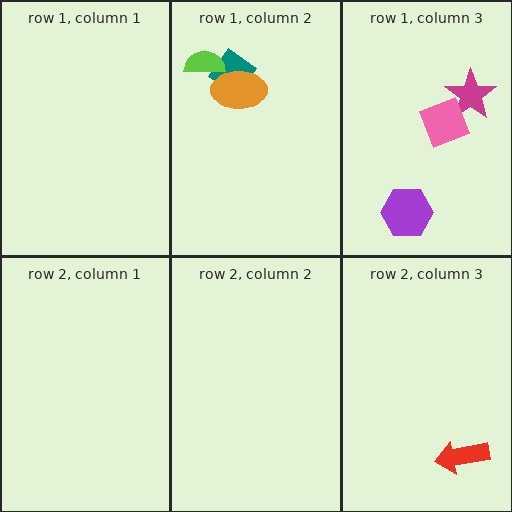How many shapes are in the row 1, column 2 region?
3.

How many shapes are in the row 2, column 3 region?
1.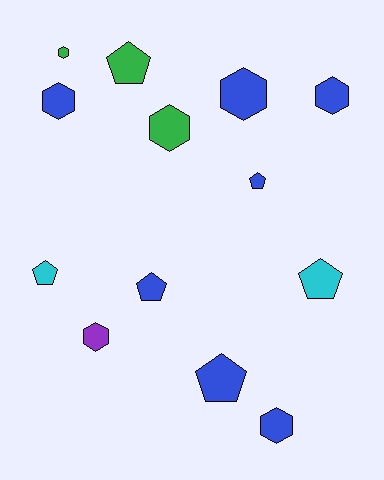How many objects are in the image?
There are 13 objects.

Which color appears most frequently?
Blue, with 7 objects.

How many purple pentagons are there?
There are no purple pentagons.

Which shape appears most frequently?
Hexagon, with 7 objects.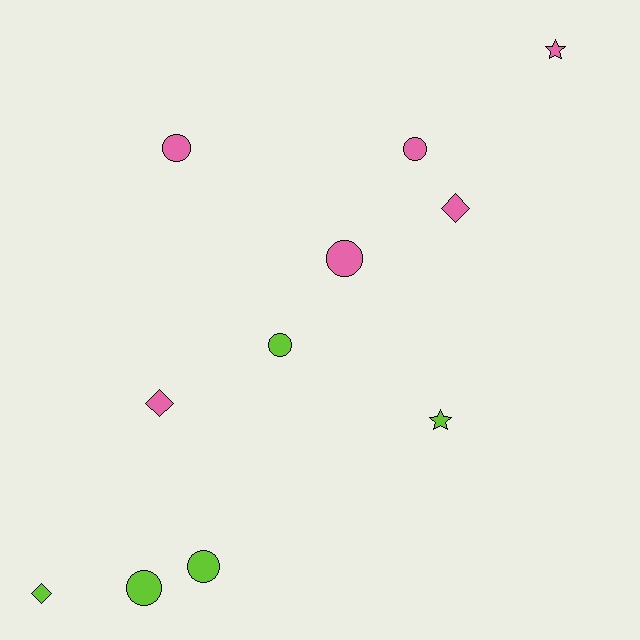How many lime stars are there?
There is 1 lime star.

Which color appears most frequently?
Pink, with 6 objects.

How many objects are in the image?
There are 11 objects.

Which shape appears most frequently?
Circle, with 6 objects.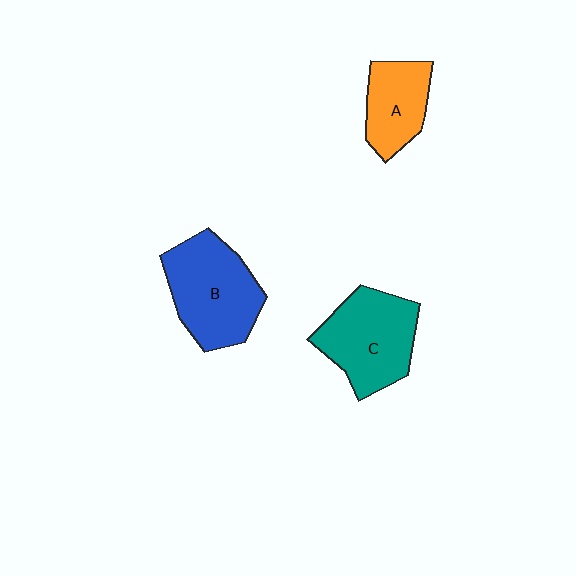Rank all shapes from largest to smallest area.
From largest to smallest: B (blue), C (teal), A (orange).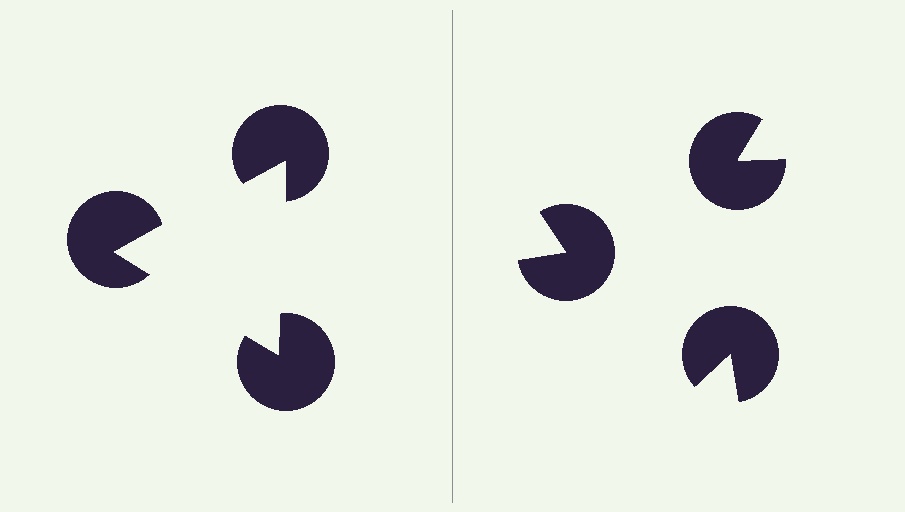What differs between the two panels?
The pac-man discs are positioned identically on both sides; only the wedge orientations differ. On the left they align to a triangle; on the right they are misaligned.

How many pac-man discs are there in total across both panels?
6 — 3 on each side.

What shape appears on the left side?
An illusory triangle.